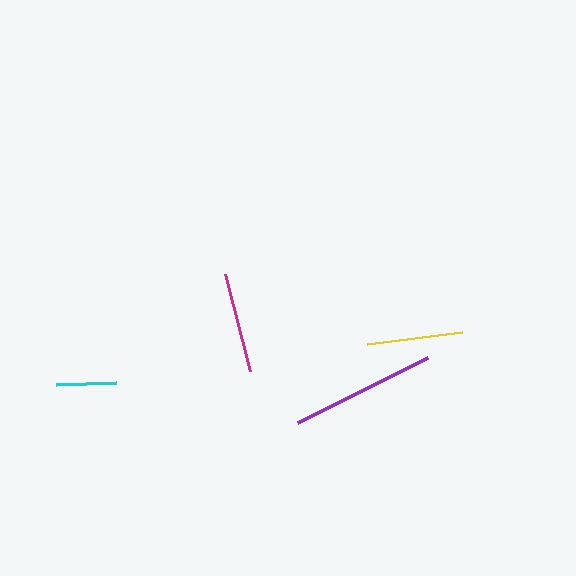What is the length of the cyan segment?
The cyan segment is approximately 60 pixels long.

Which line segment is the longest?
The purple line is the longest at approximately 144 pixels.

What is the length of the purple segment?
The purple segment is approximately 144 pixels long.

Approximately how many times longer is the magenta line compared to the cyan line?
The magenta line is approximately 1.7 times the length of the cyan line.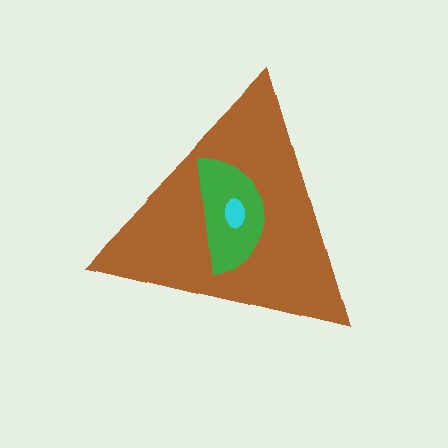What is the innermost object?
The cyan ellipse.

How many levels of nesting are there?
3.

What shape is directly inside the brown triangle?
The green semicircle.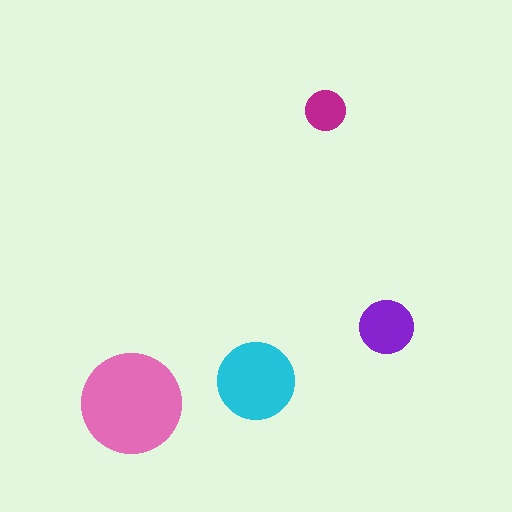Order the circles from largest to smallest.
the pink one, the cyan one, the purple one, the magenta one.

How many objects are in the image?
There are 4 objects in the image.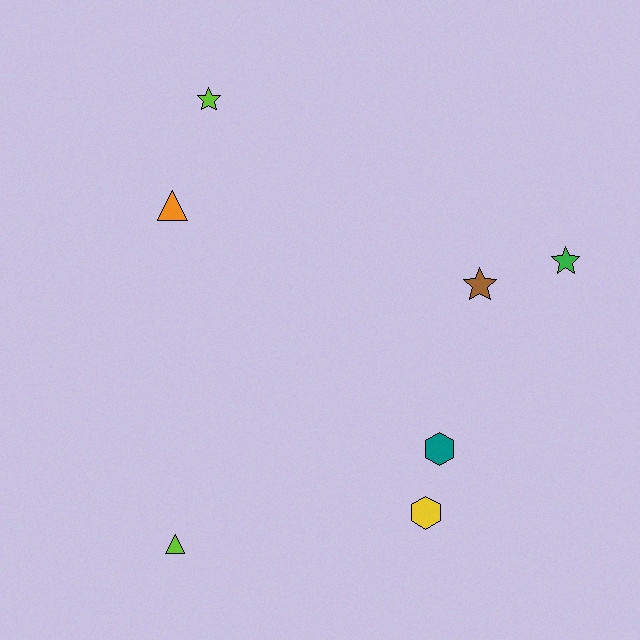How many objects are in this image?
There are 7 objects.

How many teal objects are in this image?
There is 1 teal object.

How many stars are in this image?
There are 3 stars.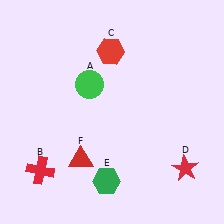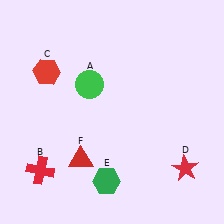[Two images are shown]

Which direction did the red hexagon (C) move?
The red hexagon (C) moved left.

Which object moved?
The red hexagon (C) moved left.